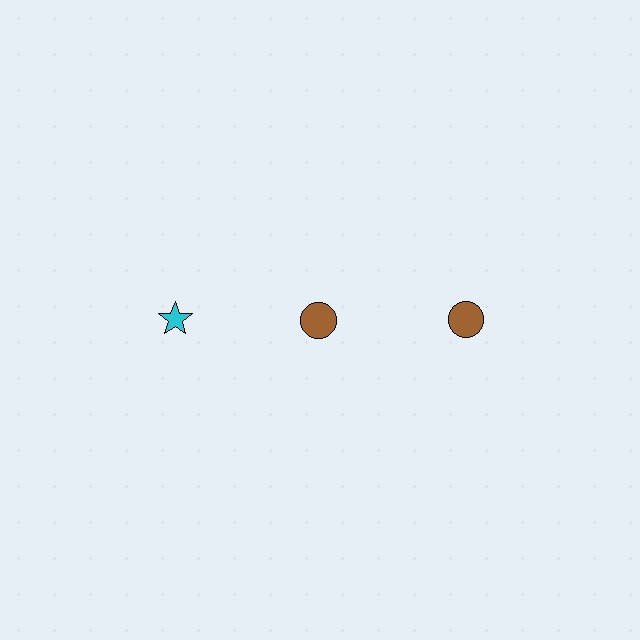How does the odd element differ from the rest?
It differs in both color (cyan instead of brown) and shape (star instead of circle).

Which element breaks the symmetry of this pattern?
The cyan star in the top row, leftmost column breaks the symmetry. All other shapes are brown circles.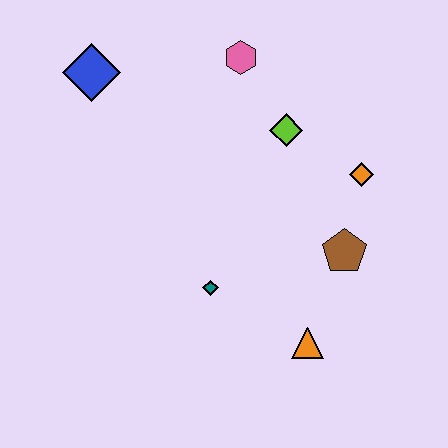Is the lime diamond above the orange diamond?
Yes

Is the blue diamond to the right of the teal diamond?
No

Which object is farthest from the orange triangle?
The blue diamond is farthest from the orange triangle.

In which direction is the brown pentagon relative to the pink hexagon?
The brown pentagon is below the pink hexagon.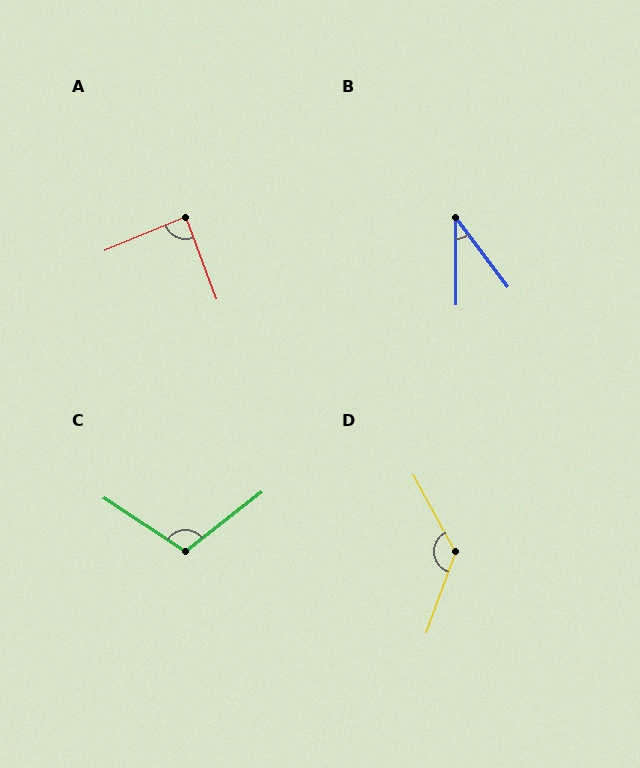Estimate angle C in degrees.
Approximately 109 degrees.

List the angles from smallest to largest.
B (37°), A (88°), C (109°), D (132°).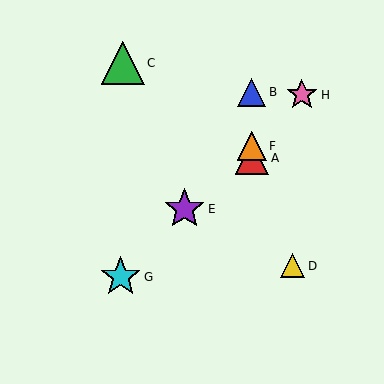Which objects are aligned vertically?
Objects A, B, F are aligned vertically.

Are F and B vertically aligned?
Yes, both are at x≈252.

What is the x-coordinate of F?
Object F is at x≈252.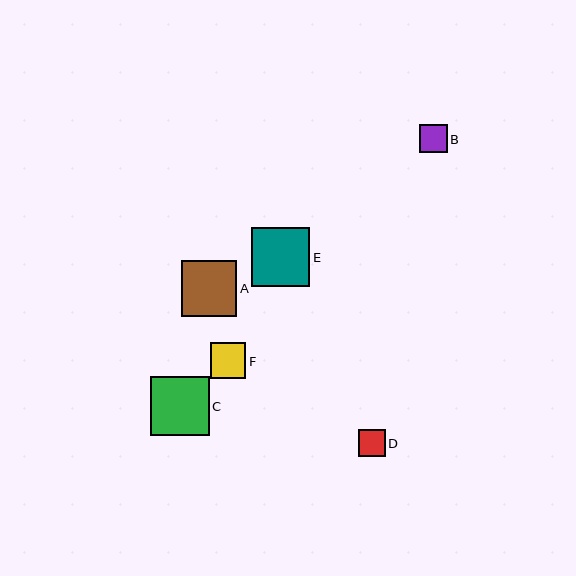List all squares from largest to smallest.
From largest to smallest: C, E, A, F, B, D.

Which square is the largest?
Square C is the largest with a size of approximately 59 pixels.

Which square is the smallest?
Square D is the smallest with a size of approximately 27 pixels.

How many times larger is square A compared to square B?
Square A is approximately 2.0 times the size of square B.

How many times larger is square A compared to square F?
Square A is approximately 1.6 times the size of square F.